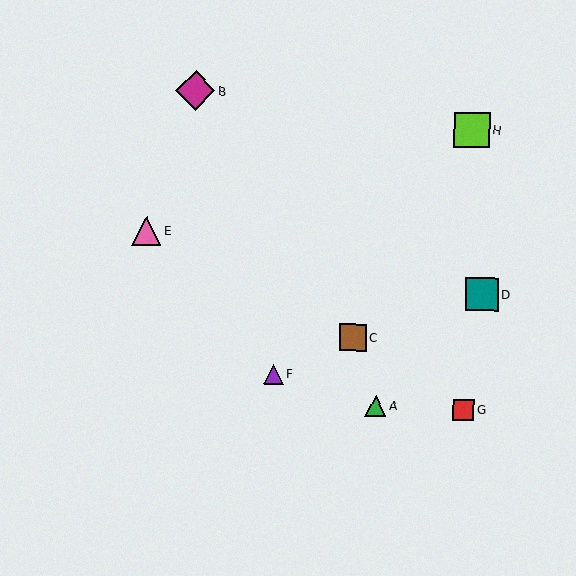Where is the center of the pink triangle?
The center of the pink triangle is at (146, 231).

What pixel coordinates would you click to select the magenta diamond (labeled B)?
Click at (195, 91) to select the magenta diamond B.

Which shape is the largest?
The magenta diamond (labeled B) is the largest.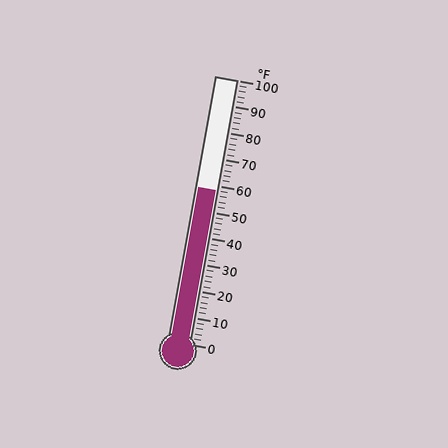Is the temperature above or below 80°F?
The temperature is below 80°F.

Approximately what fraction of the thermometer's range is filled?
The thermometer is filled to approximately 60% of its range.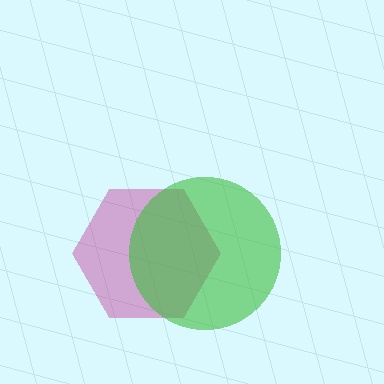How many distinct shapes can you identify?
There are 2 distinct shapes: a magenta hexagon, a green circle.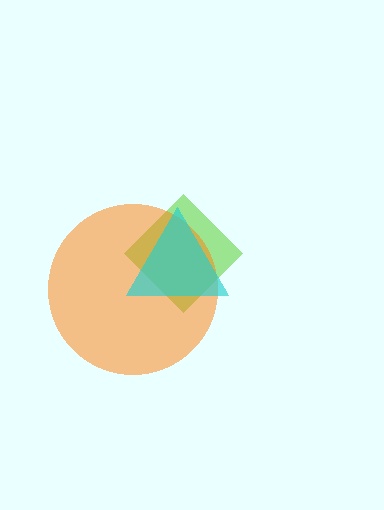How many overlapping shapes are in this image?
There are 3 overlapping shapes in the image.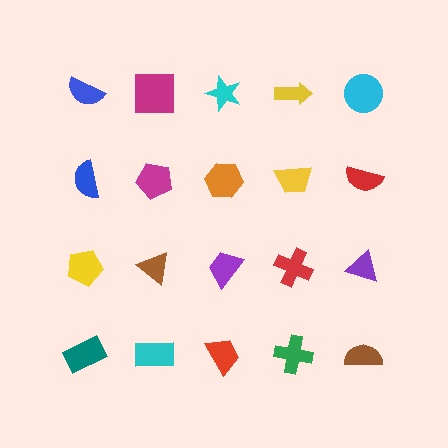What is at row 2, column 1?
A blue semicircle.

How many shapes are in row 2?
5 shapes.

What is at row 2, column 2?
A magenta pentagon.